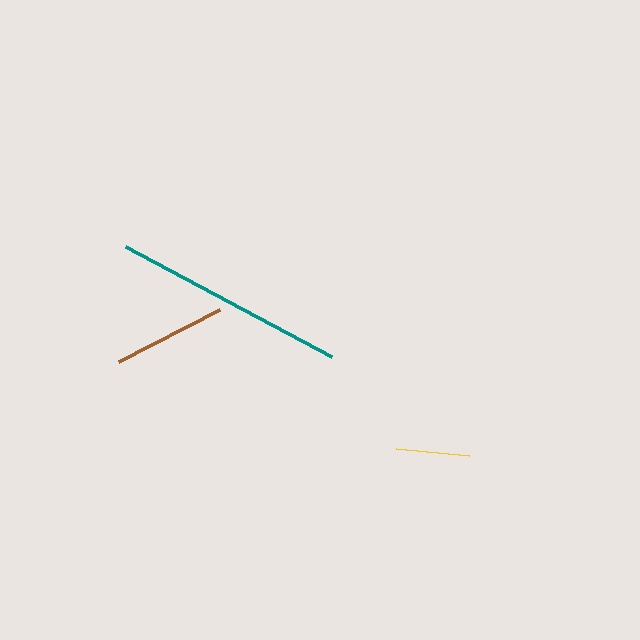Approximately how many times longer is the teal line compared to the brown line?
The teal line is approximately 2.1 times the length of the brown line.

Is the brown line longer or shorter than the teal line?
The teal line is longer than the brown line.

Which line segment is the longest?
The teal line is the longest at approximately 234 pixels.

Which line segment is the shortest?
The yellow line is the shortest at approximately 74 pixels.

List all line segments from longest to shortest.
From longest to shortest: teal, brown, yellow.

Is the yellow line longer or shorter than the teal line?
The teal line is longer than the yellow line.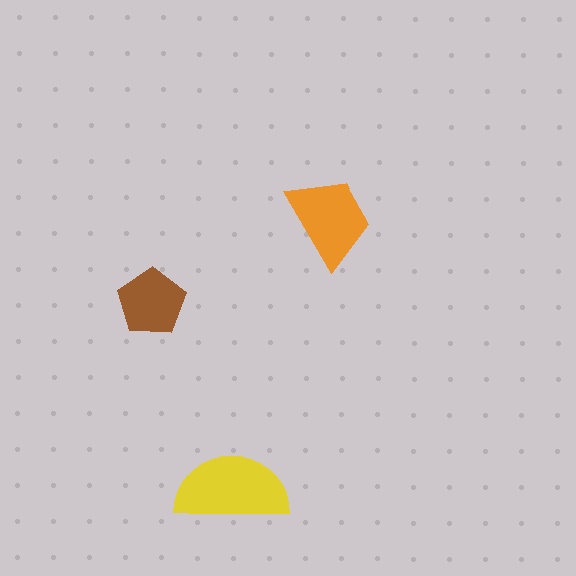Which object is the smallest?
The brown pentagon.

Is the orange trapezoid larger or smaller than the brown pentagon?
Larger.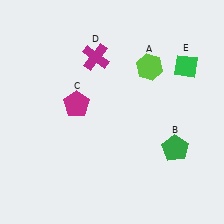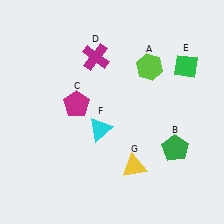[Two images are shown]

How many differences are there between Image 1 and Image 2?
There are 2 differences between the two images.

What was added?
A cyan triangle (F), a yellow triangle (G) were added in Image 2.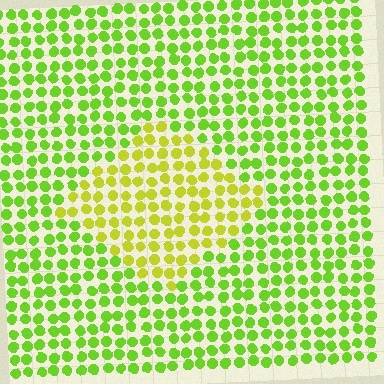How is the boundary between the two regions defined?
The boundary is defined purely by a slight shift in hue (about 30 degrees). Spacing, size, and orientation are identical on both sides.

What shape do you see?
I see a diamond.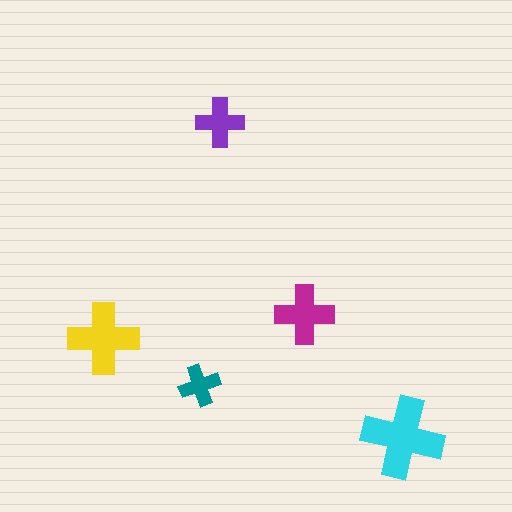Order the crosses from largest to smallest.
the cyan one, the yellow one, the magenta one, the purple one, the teal one.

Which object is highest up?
The purple cross is topmost.